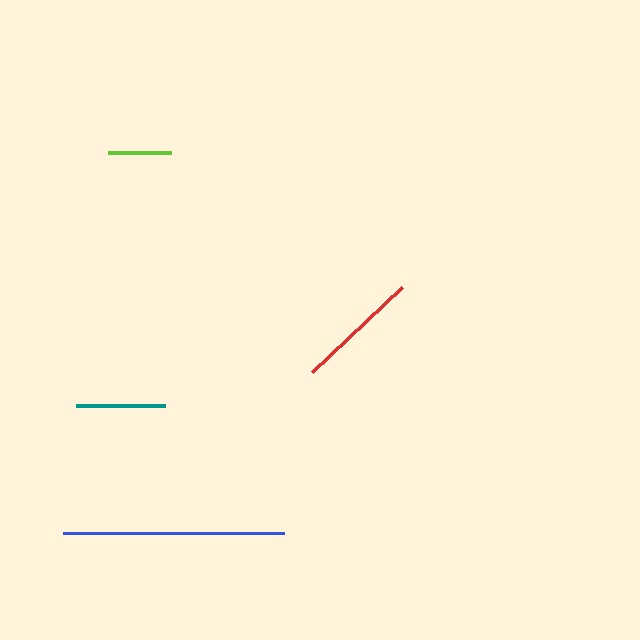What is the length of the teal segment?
The teal segment is approximately 89 pixels long.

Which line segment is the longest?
The blue line is the longest at approximately 221 pixels.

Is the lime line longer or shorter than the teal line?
The teal line is longer than the lime line.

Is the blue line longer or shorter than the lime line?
The blue line is longer than the lime line.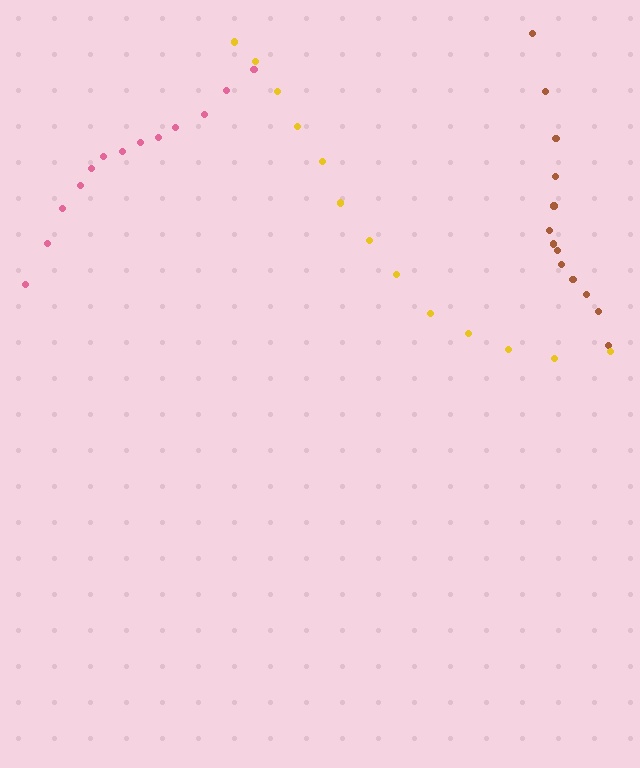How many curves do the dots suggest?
There are 3 distinct paths.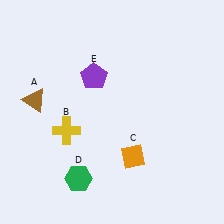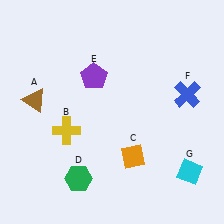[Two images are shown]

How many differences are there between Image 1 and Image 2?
There are 2 differences between the two images.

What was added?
A blue cross (F), a cyan diamond (G) were added in Image 2.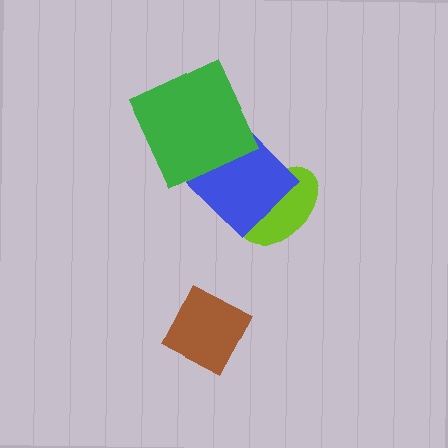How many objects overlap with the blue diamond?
2 objects overlap with the blue diamond.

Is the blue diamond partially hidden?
Yes, it is partially covered by another shape.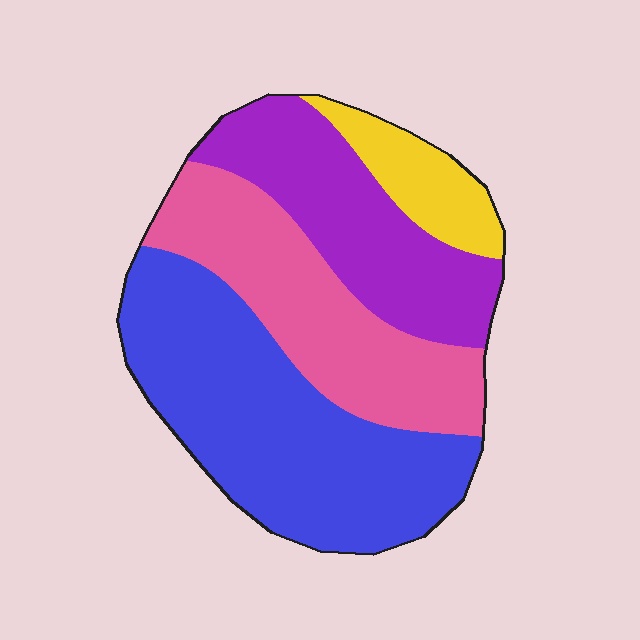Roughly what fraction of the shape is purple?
Purple covers about 25% of the shape.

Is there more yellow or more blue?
Blue.